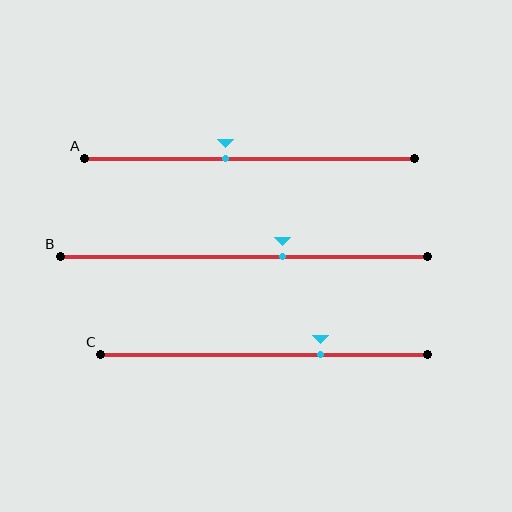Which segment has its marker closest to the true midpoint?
Segment A has its marker closest to the true midpoint.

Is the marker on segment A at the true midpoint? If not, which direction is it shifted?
No, the marker on segment A is shifted to the left by about 7% of the segment length.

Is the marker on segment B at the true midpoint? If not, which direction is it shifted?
No, the marker on segment B is shifted to the right by about 11% of the segment length.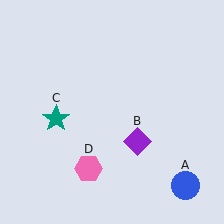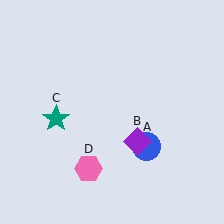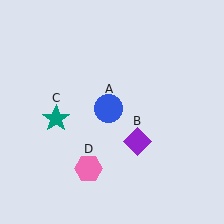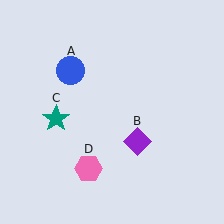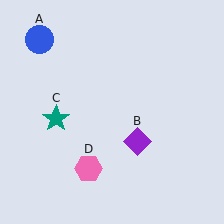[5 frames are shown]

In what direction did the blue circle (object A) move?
The blue circle (object A) moved up and to the left.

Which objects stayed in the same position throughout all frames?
Purple diamond (object B) and teal star (object C) and pink hexagon (object D) remained stationary.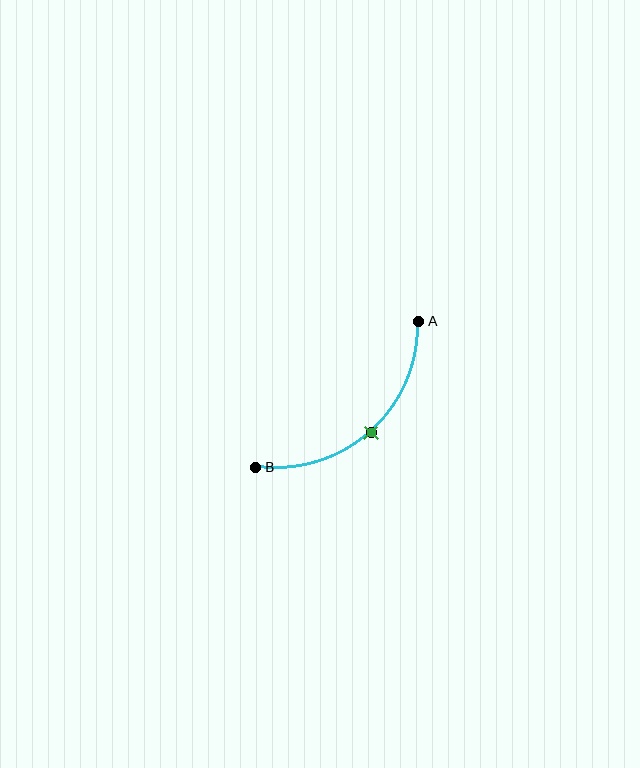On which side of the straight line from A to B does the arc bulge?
The arc bulges below and to the right of the straight line connecting A and B.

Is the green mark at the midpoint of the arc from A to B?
Yes. The green mark lies on the arc at equal arc-length from both A and B — it is the arc midpoint.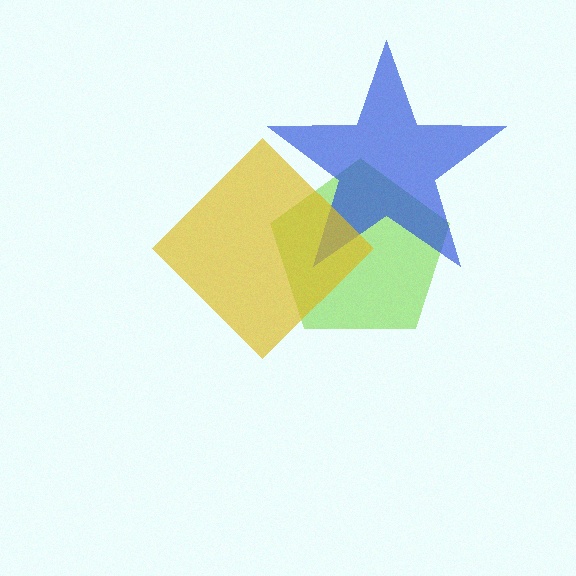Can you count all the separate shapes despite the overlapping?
Yes, there are 3 separate shapes.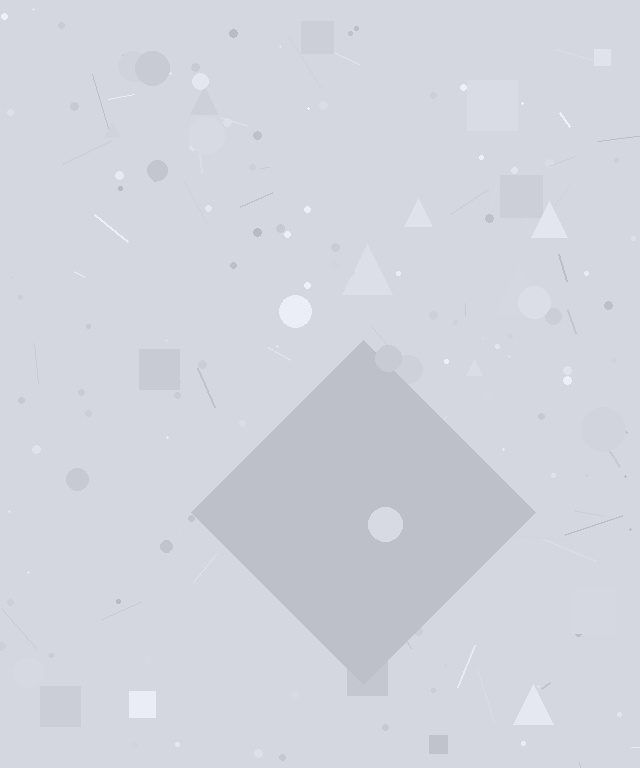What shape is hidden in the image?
A diamond is hidden in the image.